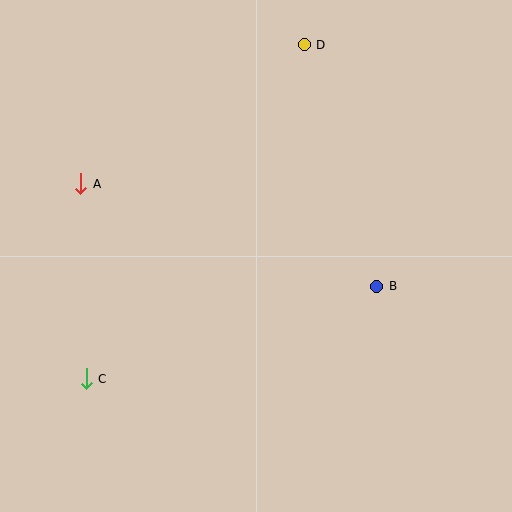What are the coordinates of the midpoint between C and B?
The midpoint between C and B is at (231, 332).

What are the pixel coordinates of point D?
Point D is at (304, 45).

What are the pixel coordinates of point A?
Point A is at (81, 184).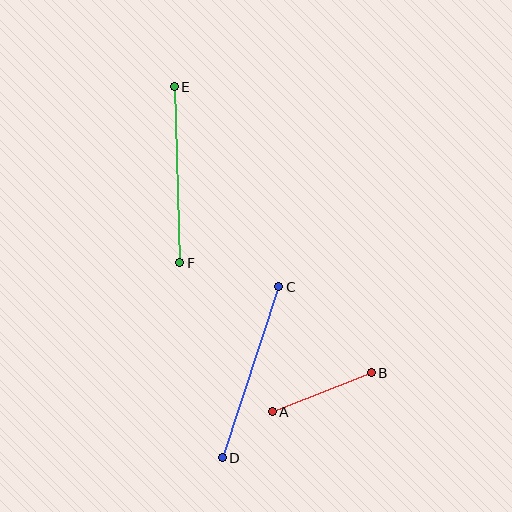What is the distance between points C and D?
The distance is approximately 180 pixels.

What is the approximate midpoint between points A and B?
The midpoint is at approximately (322, 392) pixels.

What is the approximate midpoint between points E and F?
The midpoint is at approximately (177, 175) pixels.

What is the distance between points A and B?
The distance is approximately 106 pixels.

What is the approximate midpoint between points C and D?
The midpoint is at approximately (251, 372) pixels.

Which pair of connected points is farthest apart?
Points C and D are farthest apart.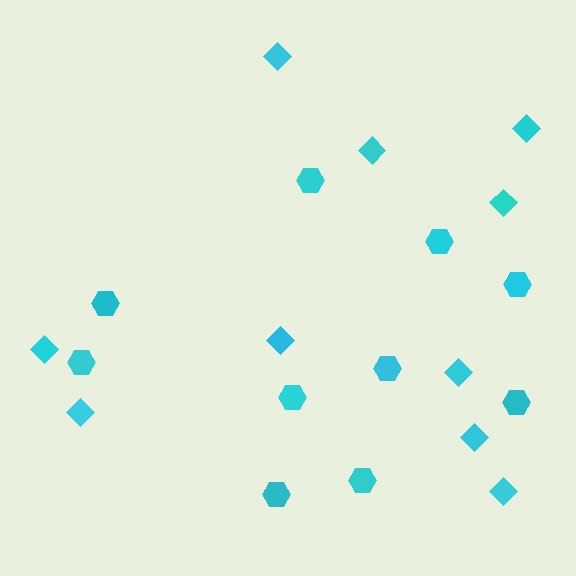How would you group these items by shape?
There are 2 groups: one group of hexagons (10) and one group of diamonds (10).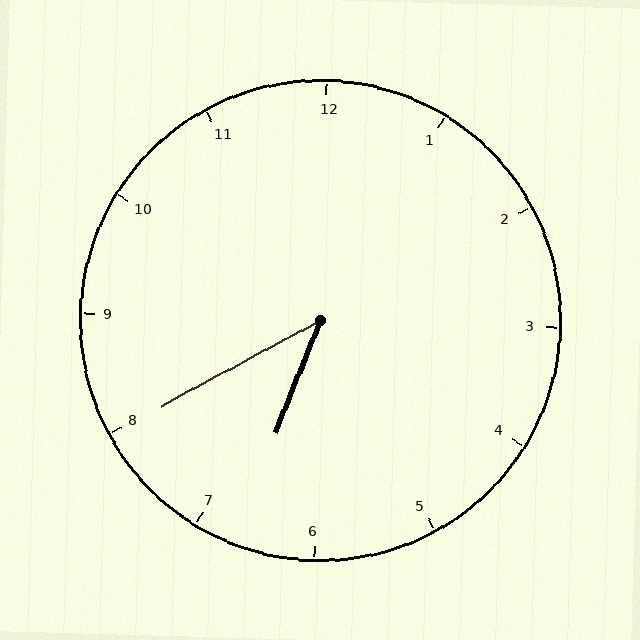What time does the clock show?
6:40.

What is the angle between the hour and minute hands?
Approximately 40 degrees.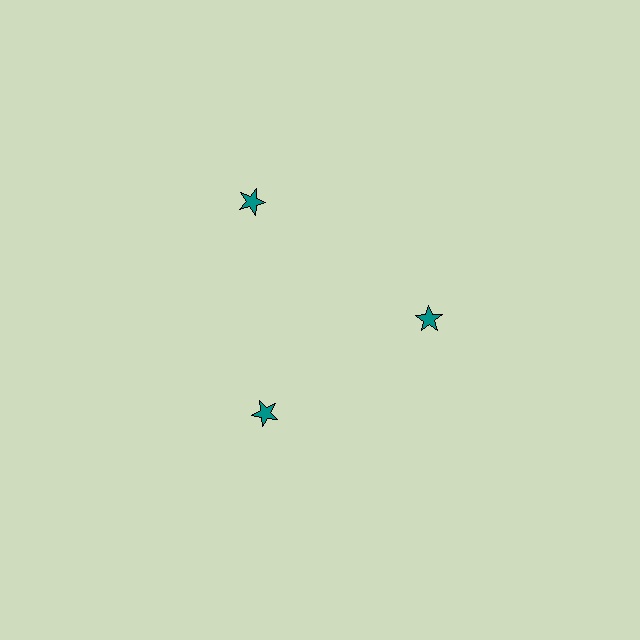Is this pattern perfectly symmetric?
No. The 3 teal stars are arranged in a ring, but one element near the 11 o'clock position is pushed outward from the center, breaking the 3-fold rotational symmetry.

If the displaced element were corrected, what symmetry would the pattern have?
It would have 3-fold rotational symmetry — the pattern would map onto itself every 120 degrees.